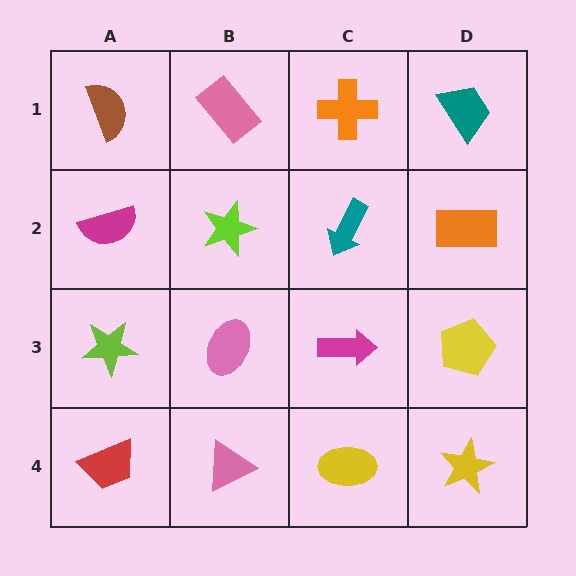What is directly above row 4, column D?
A yellow pentagon.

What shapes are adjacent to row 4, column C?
A magenta arrow (row 3, column C), a pink triangle (row 4, column B), a yellow star (row 4, column D).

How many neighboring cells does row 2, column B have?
4.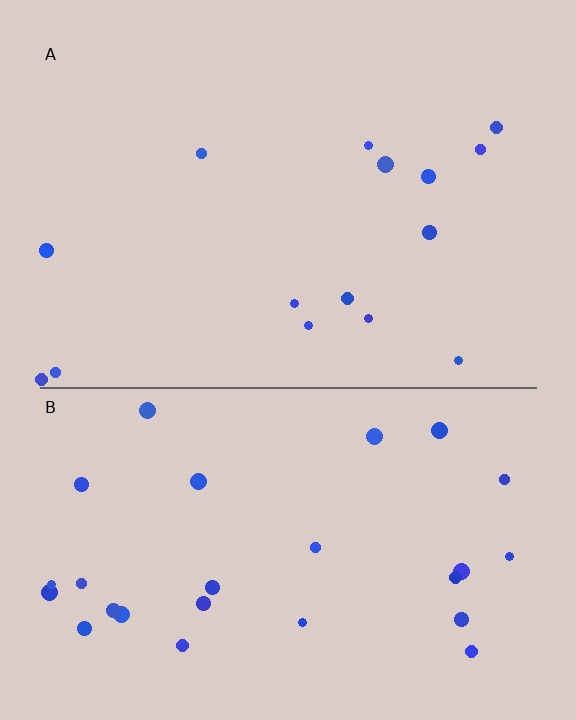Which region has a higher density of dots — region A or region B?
B (the bottom).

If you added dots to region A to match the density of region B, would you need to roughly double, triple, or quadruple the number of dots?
Approximately double.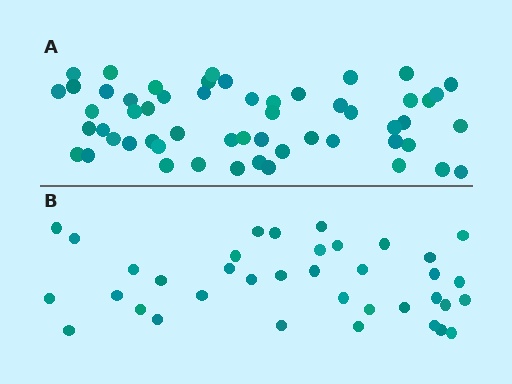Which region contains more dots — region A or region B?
Region A (the top region) has more dots.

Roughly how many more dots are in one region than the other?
Region A has approximately 20 more dots than region B.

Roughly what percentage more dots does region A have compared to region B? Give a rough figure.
About 50% more.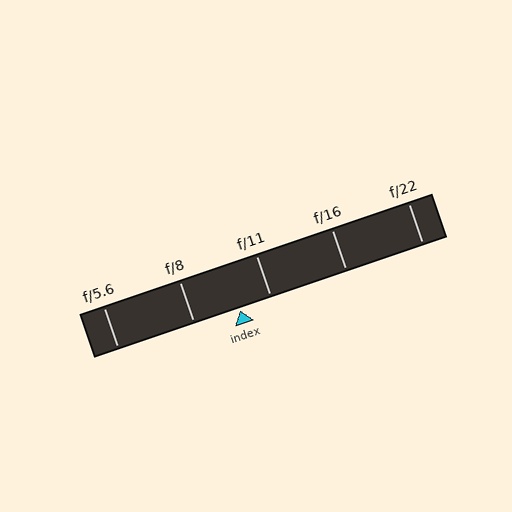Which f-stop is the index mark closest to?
The index mark is closest to f/11.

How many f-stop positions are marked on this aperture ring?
There are 5 f-stop positions marked.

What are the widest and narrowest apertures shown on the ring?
The widest aperture shown is f/5.6 and the narrowest is f/22.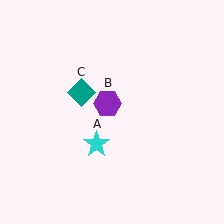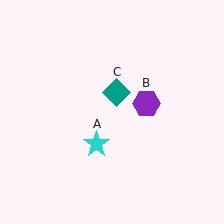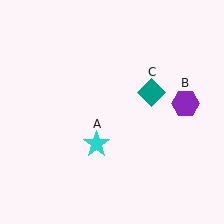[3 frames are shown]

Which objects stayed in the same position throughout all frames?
Cyan star (object A) remained stationary.